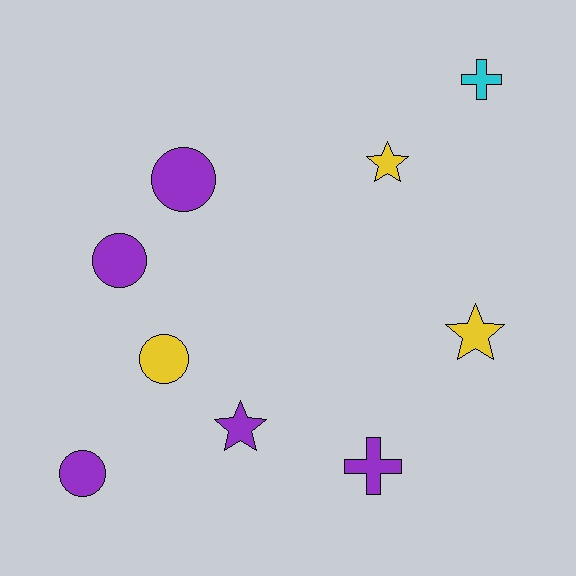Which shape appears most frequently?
Circle, with 4 objects.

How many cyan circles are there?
There are no cyan circles.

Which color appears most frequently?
Purple, with 5 objects.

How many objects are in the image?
There are 9 objects.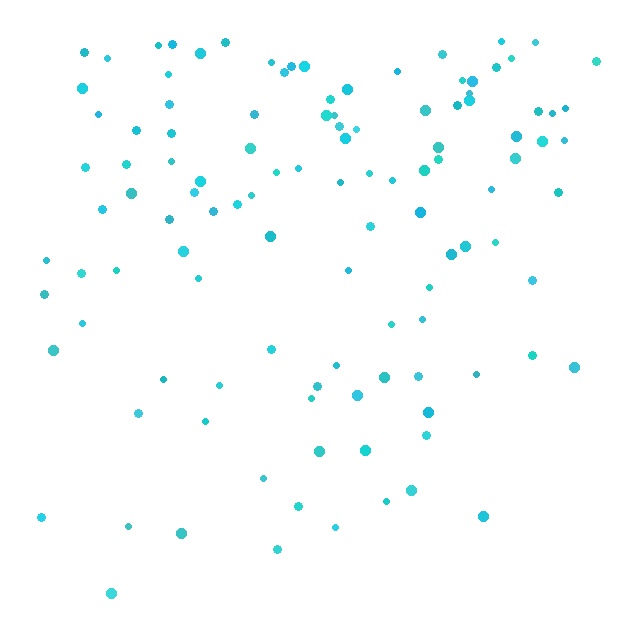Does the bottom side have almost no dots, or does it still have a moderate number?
Still a moderate number, just noticeably fewer than the top.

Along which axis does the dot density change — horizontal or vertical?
Vertical.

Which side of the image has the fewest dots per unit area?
The bottom.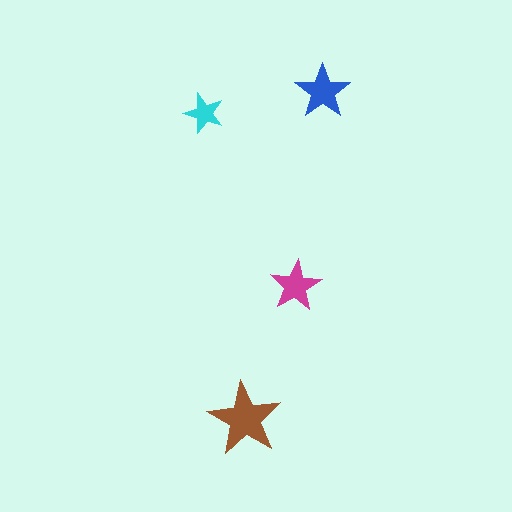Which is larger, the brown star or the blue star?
The brown one.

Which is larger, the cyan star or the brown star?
The brown one.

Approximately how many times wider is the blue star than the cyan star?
About 1.5 times wider.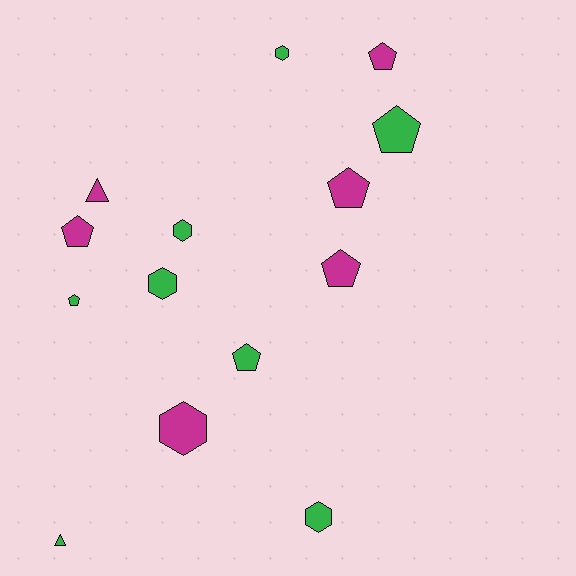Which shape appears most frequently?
Pentagon, with 7 objects.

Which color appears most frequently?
Green, with 8 objects.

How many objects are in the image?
There are 14 objects.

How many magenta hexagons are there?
There is 1 magenta hexagon.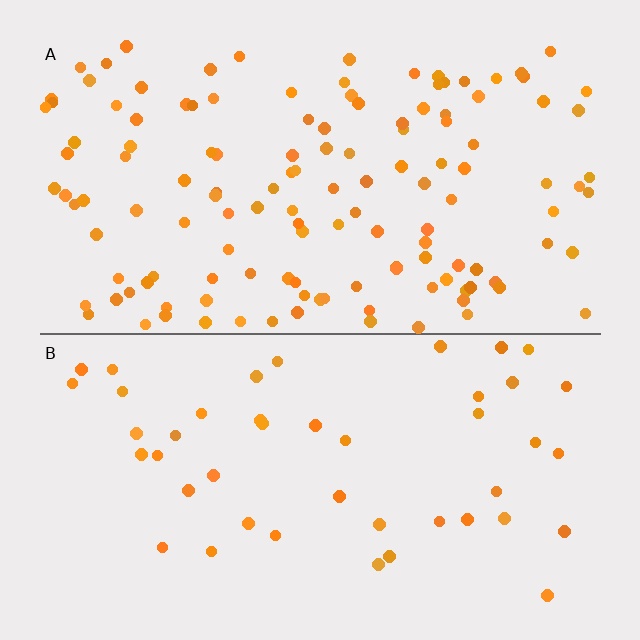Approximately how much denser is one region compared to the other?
Approximately 2.9× — region A over region B.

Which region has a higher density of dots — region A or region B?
A (the top).